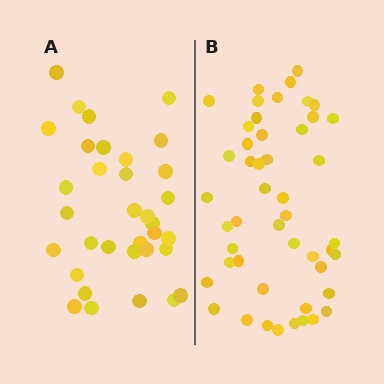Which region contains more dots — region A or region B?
Region B (the right region) has more dots.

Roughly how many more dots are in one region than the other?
Region B has approximately 15 more dots than region A.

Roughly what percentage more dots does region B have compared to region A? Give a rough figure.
About 40% more.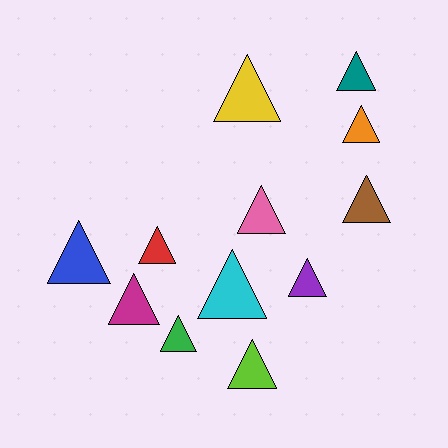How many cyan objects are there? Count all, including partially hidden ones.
There is 1 cyan object.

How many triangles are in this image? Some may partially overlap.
There are 12 triangles.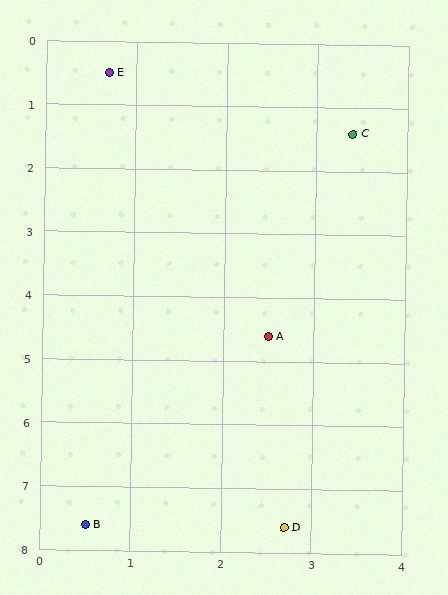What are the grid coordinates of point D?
Point D is at approximately (2.7, 7.6).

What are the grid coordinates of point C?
Point C is at approximately (3.4, 1.4).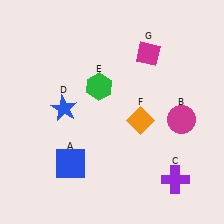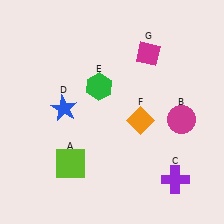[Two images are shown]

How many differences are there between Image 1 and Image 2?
There is 1 difference between the two images.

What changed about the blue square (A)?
In Image 1, A is blue. In Image 2, it changed to lime.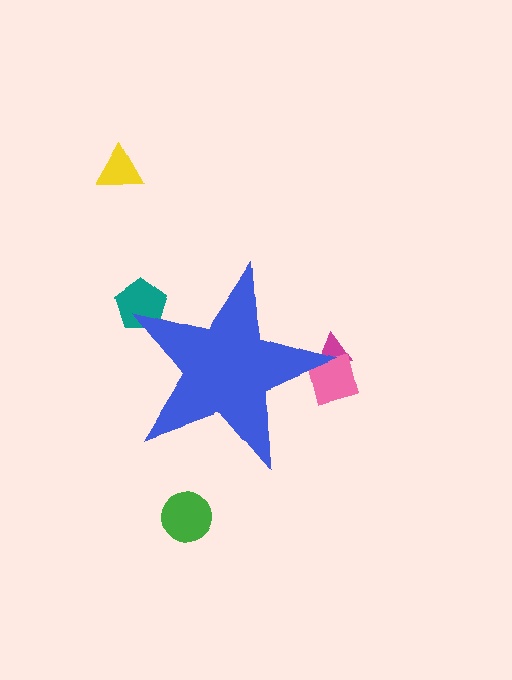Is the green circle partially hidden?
No, the green circle is fully visible.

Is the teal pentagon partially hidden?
Yes, the teal pentagon is partially hidden behind the blue star.